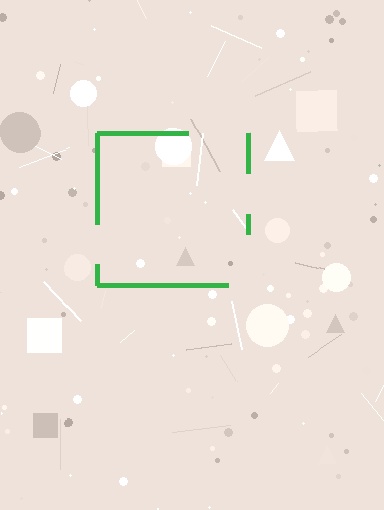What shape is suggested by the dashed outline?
The dashed outline suggests a square.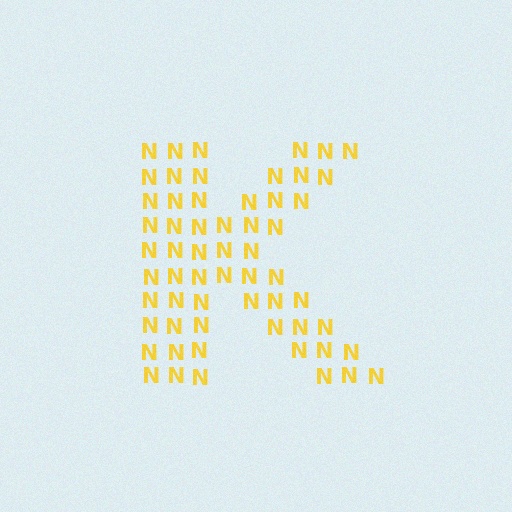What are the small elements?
The small elements are letter N's.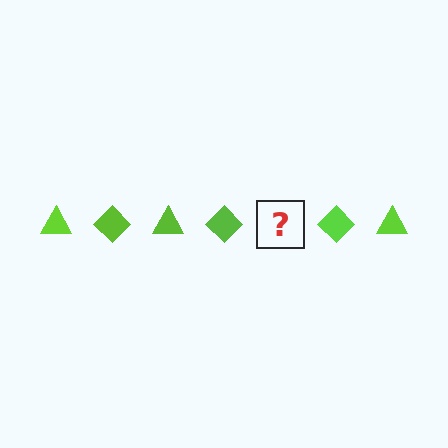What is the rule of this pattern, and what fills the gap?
The rule is that the pattern cycles through triangle, diamond shapes in lime. The gap should be filled with a lime triangle.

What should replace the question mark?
The question mark should be replaced with a lime triangle.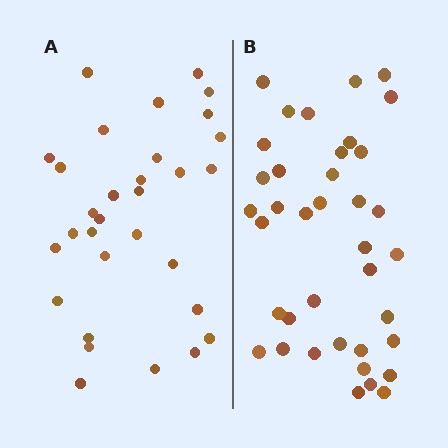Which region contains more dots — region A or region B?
Region B (the right region) has more dots.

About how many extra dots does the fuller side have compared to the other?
Region B has roughly 8 or so more dots than region A.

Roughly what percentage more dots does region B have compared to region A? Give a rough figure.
About 25% more.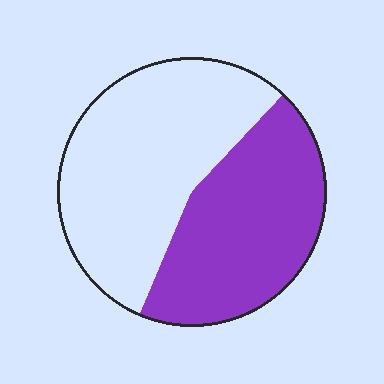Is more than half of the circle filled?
No.